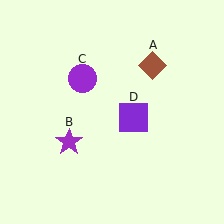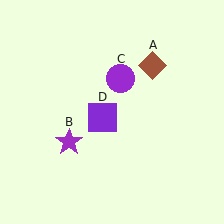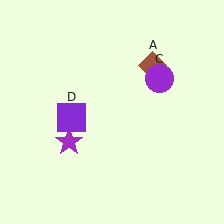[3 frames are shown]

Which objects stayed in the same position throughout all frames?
Brown diamond (object A) and purple star (object B) remained stationary.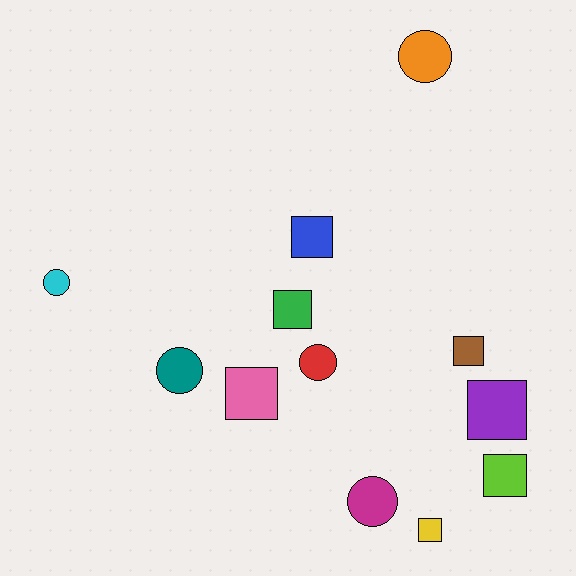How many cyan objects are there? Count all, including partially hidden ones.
There is 1 cyan object.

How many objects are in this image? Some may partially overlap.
There are 12 objects.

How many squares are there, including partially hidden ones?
There are 7 squares.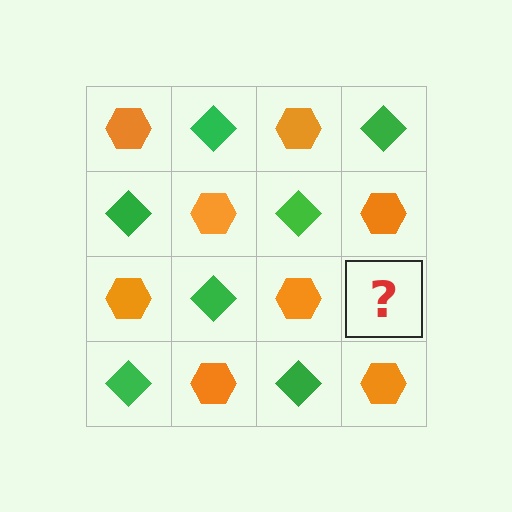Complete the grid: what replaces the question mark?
The question mark should be replaced with a green diamond.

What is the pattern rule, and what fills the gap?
The rule is that it alternates orange hexagon and green diamond in a checkerboard pattern. The gap should be filled with a green diamond.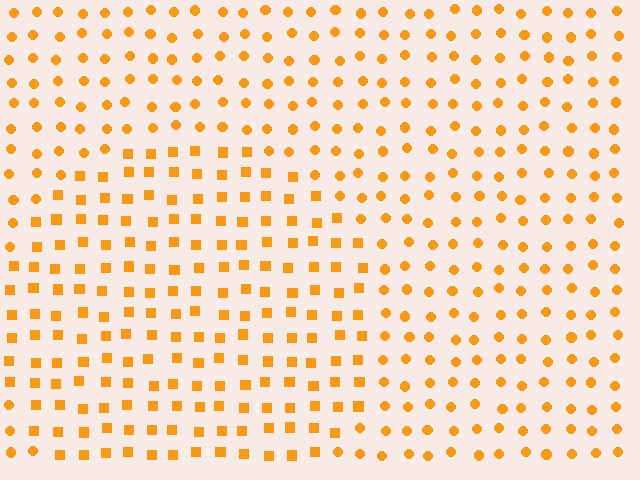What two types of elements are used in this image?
The image uses squares inside the circle region and circles outside it.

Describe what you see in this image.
The image is filled with small orange elements arranged in a uniform grid. A circle-shaped region contains squares, while the surrounding area contains circles. The boundary is defined purely by the change in element shape.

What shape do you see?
I see a circle.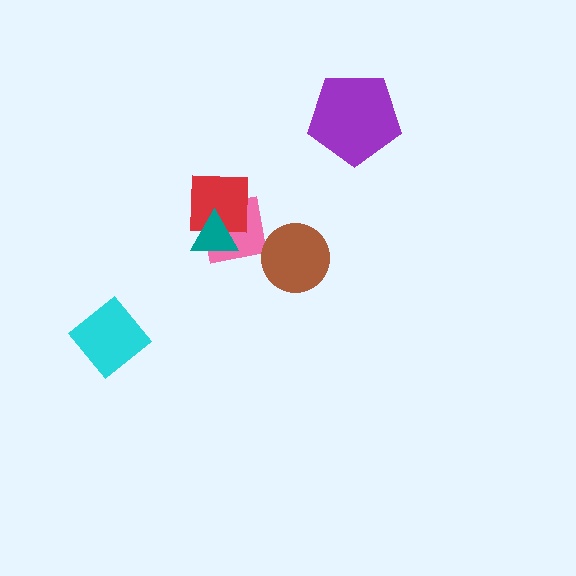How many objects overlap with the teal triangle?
2 objects overlap with the teal triangle.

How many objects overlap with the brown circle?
0 objects overlap with the brown circle.